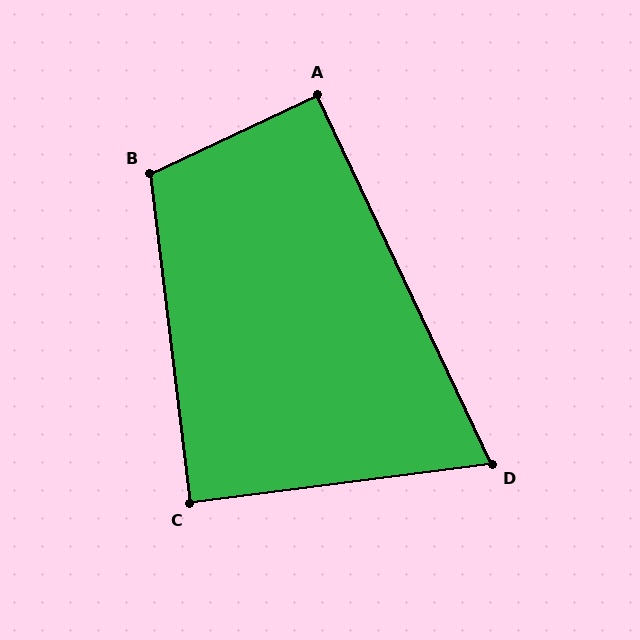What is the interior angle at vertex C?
Approximately 90 degrees (approximately right).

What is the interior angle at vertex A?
Approximately 90 degrees (approximately right).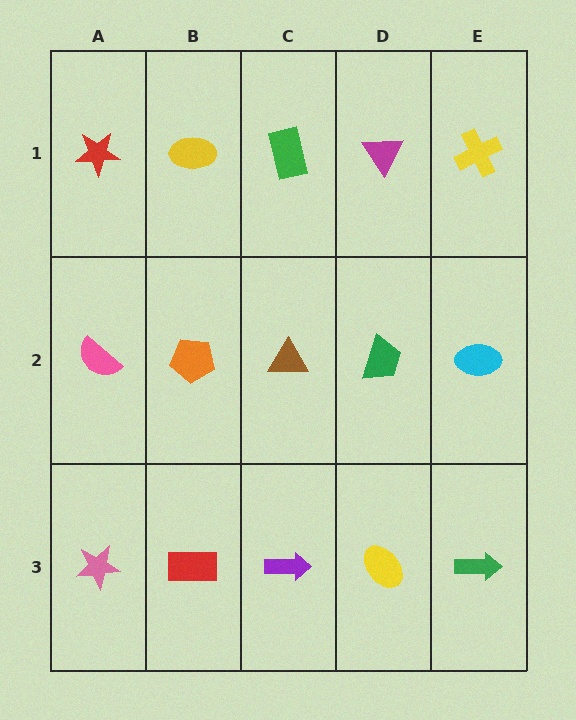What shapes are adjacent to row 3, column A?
A pink semicircle (row 2, column A), a red rectangle (row 3, column B).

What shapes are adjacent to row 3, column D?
A green trapezoid (row 2, column D), a purple arrow (row 3, column C), a green arrow (row 3, column E).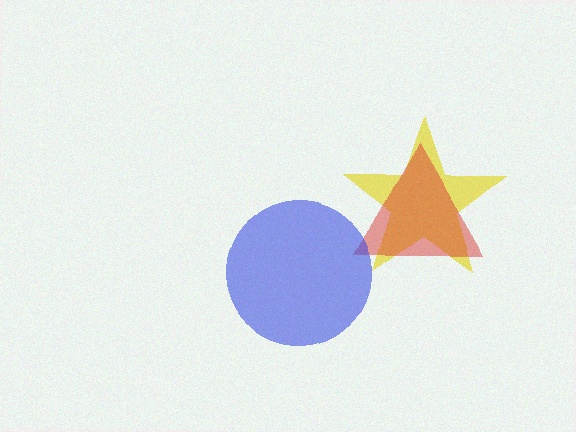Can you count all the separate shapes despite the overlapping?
Yes, there are 3 separate shapes.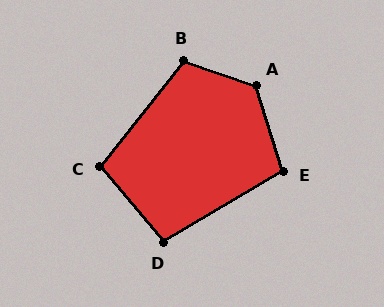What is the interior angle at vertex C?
Approximately 101 degrees (obtuse).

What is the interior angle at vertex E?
Approximately 103 degrees (obtuse).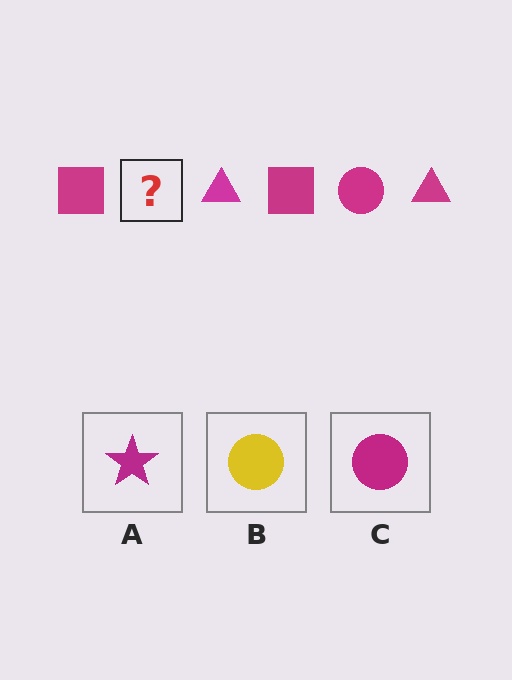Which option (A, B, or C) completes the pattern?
C.